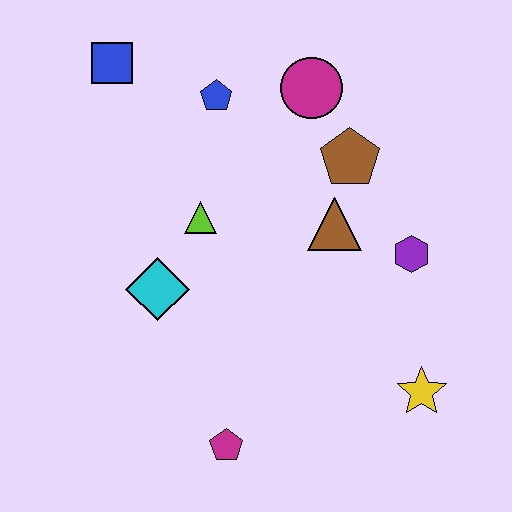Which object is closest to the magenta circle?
The brown pentagon is closest to the magenta circle.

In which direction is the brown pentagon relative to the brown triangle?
The brown pentagon is above the brown triangle.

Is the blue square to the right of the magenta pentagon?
No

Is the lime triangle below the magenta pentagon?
No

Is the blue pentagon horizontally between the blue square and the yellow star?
Yes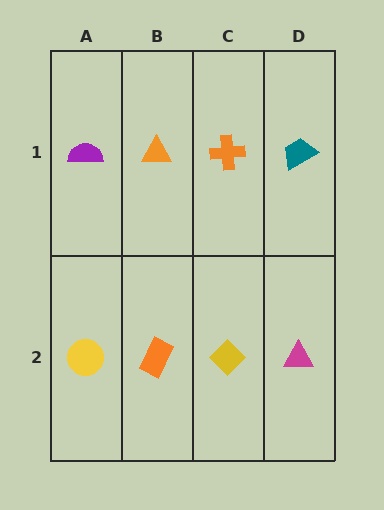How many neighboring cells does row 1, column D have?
2.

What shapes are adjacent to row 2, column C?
An orange cross (row 1, column C), an orange rectangle (row 2, column B), a magenta triangle (row 2, column D).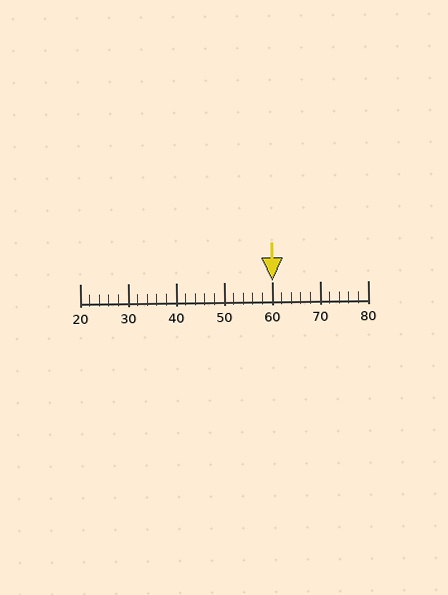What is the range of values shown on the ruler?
The ruler shows values from 20 to 80.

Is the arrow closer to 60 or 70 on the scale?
The arrow is closer to 60.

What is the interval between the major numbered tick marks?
The major tick marks are spaced 10 units apart.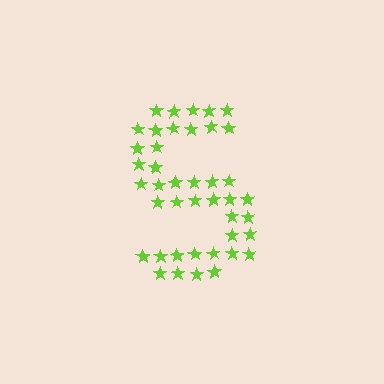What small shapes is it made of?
It is made of small stars.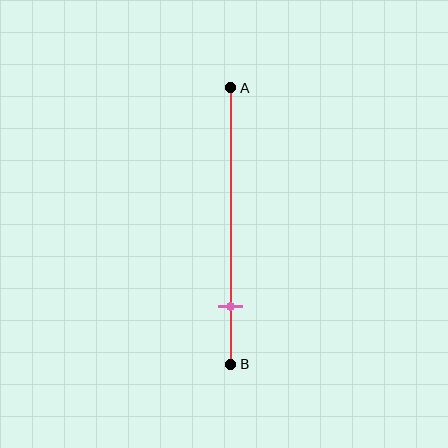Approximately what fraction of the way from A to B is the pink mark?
The pink mark is approximately 80% of the way from A to B.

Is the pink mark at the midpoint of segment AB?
No, the mark is at about 80% from A, not at the 50% midpoint.